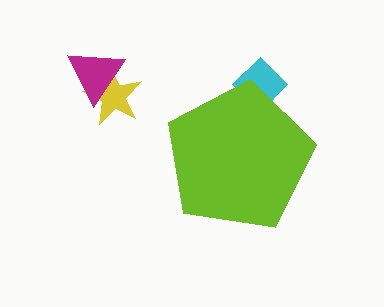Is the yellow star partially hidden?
No, the yellow star is fully visible.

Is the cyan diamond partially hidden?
Yes, the cyan diamond is partially hidden behind the lime pentagon.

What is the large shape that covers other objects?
A lime pentagon.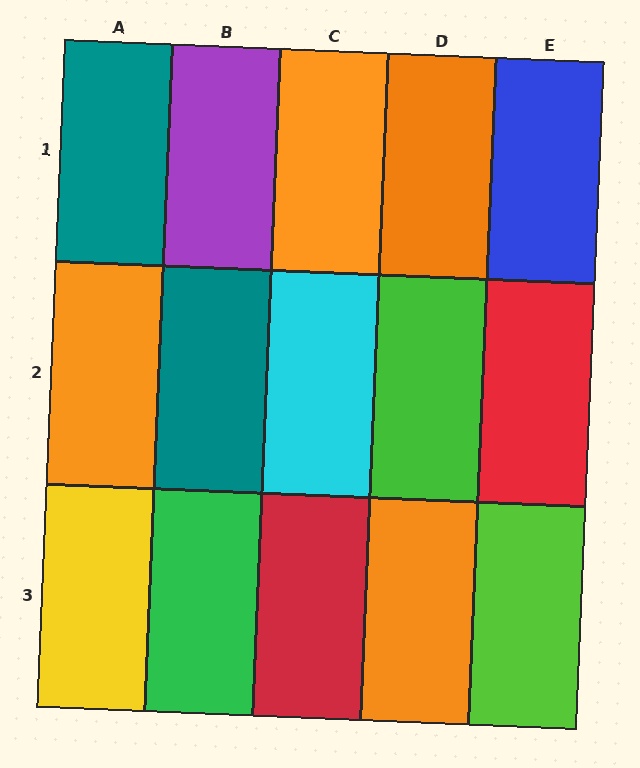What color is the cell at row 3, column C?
Red.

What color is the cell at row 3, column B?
Green.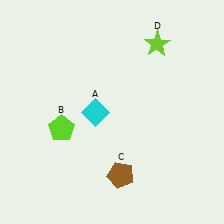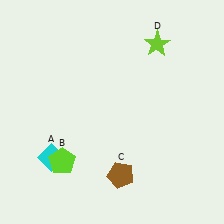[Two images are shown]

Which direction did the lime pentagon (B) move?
The lime pentagon (B) moved down.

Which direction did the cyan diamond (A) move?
The cyan diamond (A) moved down.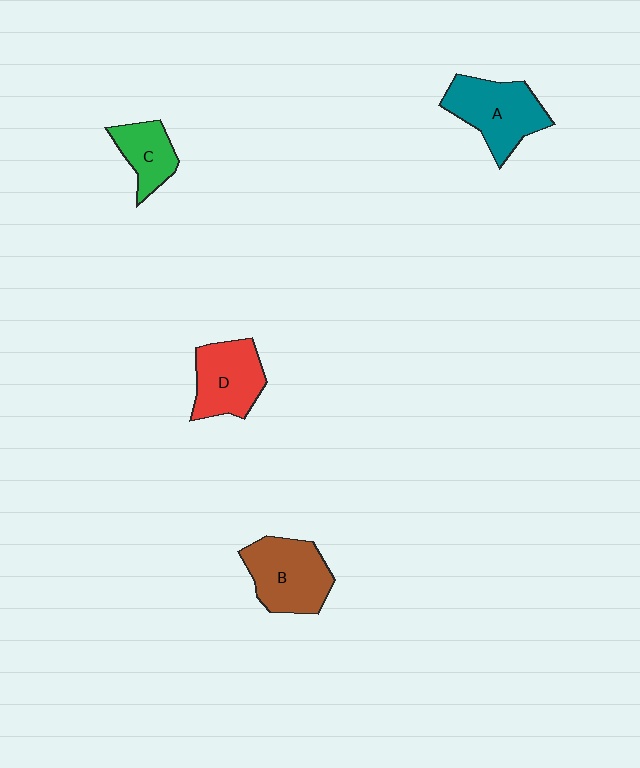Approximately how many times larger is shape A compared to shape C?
Approximately 1.7 times.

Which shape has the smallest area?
Shape C (green).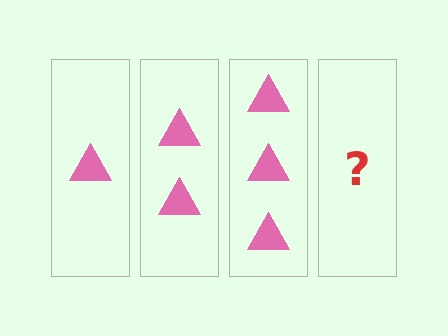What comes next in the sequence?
The next element should be 4 triangles.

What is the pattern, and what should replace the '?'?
The pattern is that each step adds one more triangle. The '?' should be 4 triangles.